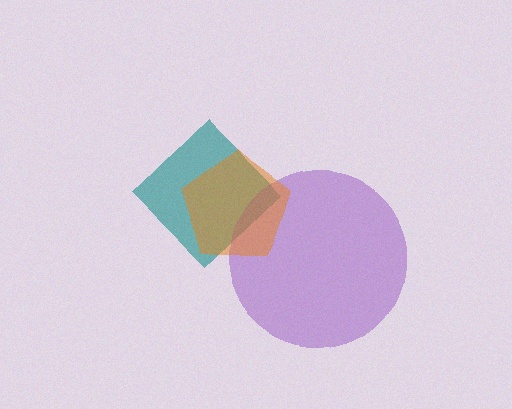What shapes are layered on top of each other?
The layered shapes are: a teal diamond, a purple circle, an orange pentagon.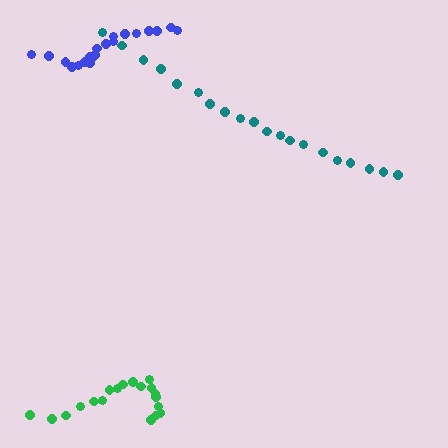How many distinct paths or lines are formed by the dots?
There are 3 distinct paths.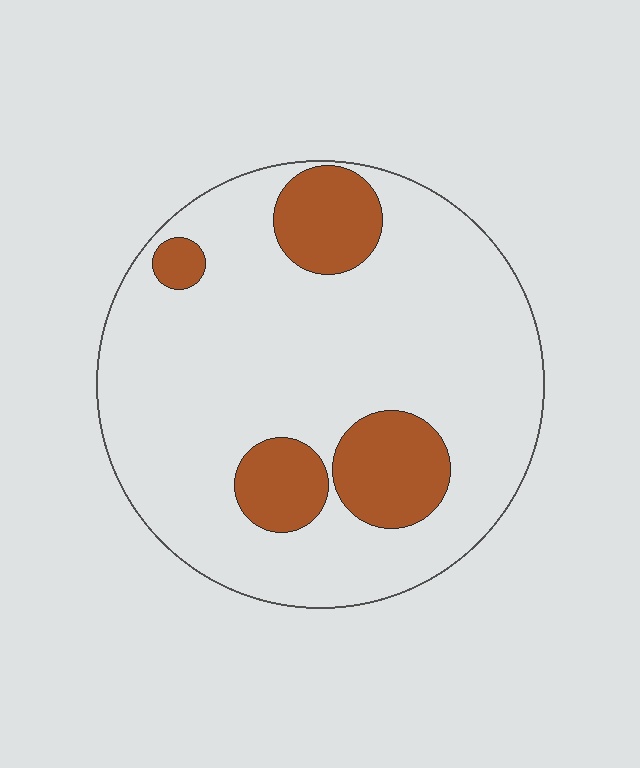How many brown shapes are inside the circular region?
4.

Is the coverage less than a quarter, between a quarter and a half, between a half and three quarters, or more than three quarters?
Less than a quarter.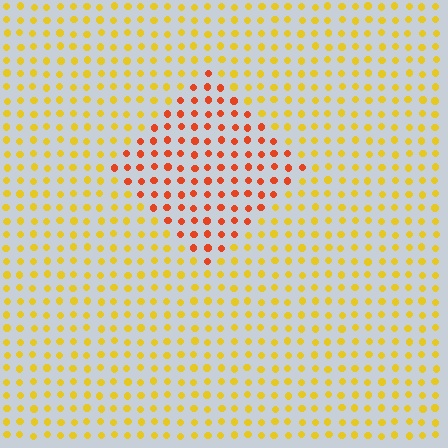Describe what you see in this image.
The image is filled with small yellow elements in a uniform arrangement. A diamond-shaped region is visible where the elements are tinted to a slightly different hue, forming a subtle color boundary.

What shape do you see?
I see a diamond.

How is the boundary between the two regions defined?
The boundary is defined purely by a slight shift in hue (about 41 degrees). Spacing, size, and orientation are identical on both sides.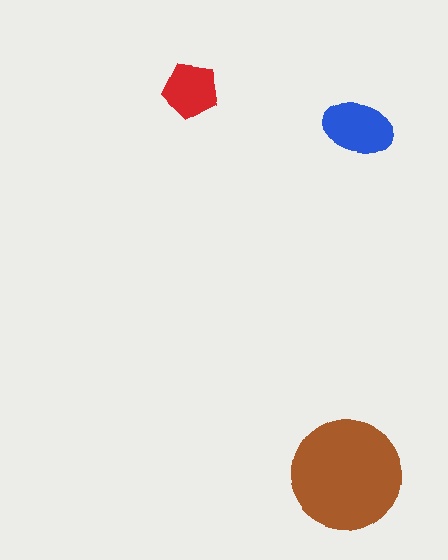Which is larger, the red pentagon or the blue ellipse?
The blue ellipse.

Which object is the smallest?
The red pentagon.